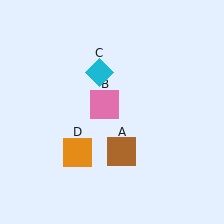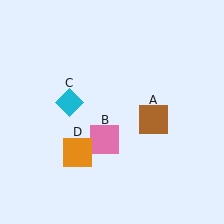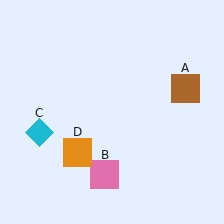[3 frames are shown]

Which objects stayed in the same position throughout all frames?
Orange square (object D) remained stationary.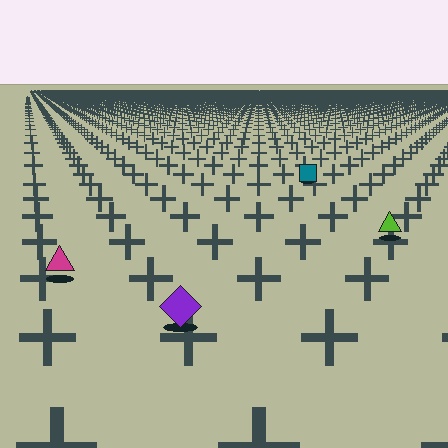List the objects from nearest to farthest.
From nearest to farthest: the purple diamond, the magenta triangle, the lime triangle, the teal square.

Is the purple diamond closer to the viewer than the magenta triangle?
Yes. The purple diamond is closer — you can tell from the texture gradient: the ground texture is coarser near it.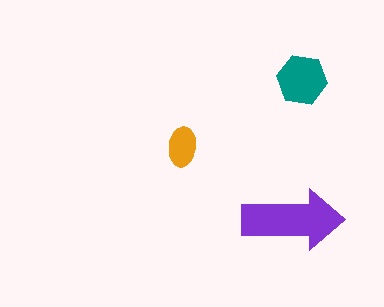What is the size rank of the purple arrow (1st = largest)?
1st.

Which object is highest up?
The teal hexagon is topmost.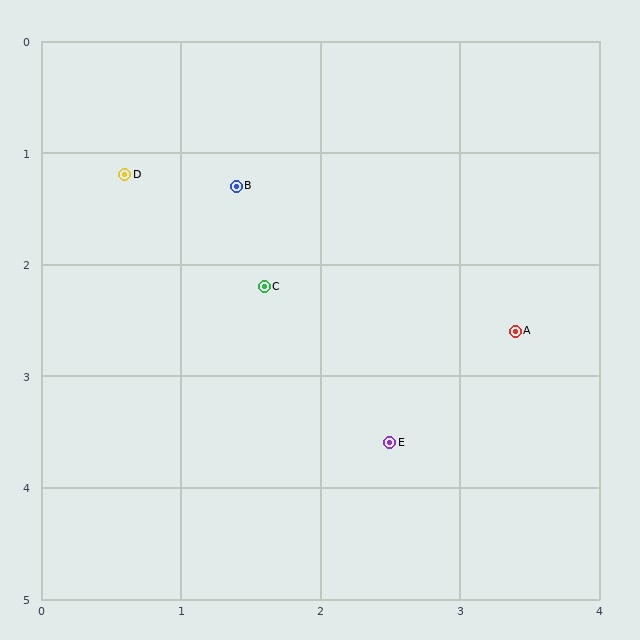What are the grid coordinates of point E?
Point E is at approximately (2.5, 3.6).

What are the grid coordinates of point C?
Point C is at approximately (1.6, 2.2).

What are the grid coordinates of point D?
Point D is at approximately (0.6, 1.2).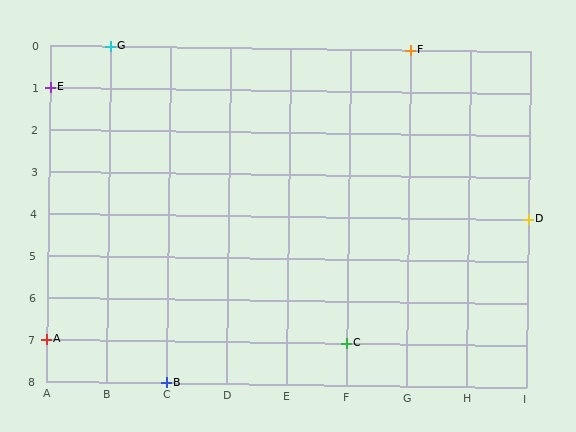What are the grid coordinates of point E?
Point E is at grid coordinates (A, 1).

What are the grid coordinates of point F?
Point F is at grid coordinates (G, 0).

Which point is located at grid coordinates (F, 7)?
Point C is at (F, 7).